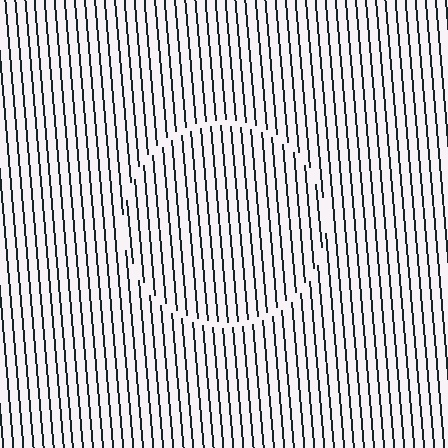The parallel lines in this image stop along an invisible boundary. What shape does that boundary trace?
An illusory circle. The interior of the shape contains the same grating, shifted by half a period — the contour is defined by the phase discontinuity where line-ends from the inner and outer gratings abut.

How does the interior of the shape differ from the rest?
The interior of the shape contains the same grating, shifted by half a period — the contour is defined by the phase discontinuity where line-ends from the inner and outer gratings abut.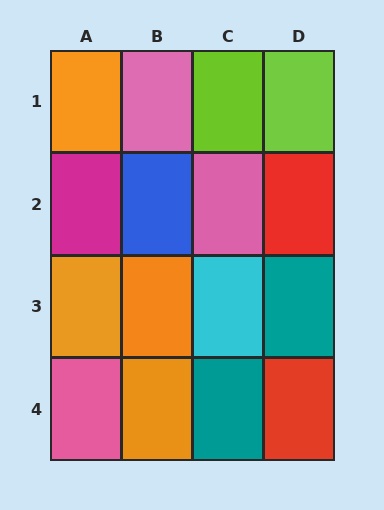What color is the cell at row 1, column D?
Lime.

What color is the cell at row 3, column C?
Cyan.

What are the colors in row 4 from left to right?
Pink, orange, teal, red.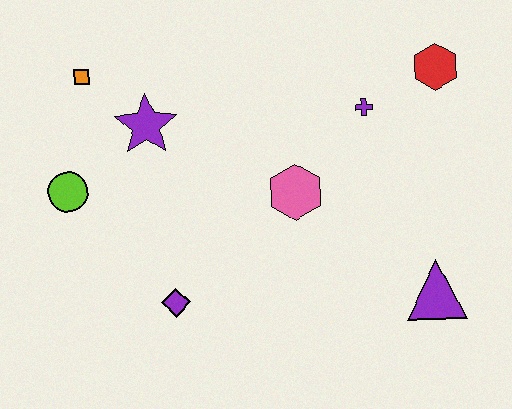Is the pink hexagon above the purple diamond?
Yes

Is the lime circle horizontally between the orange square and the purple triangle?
No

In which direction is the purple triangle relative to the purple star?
The purple triangle is to the right of the purple star.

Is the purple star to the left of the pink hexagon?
Yes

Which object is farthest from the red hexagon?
The lime circle is farthest from the red hexagon.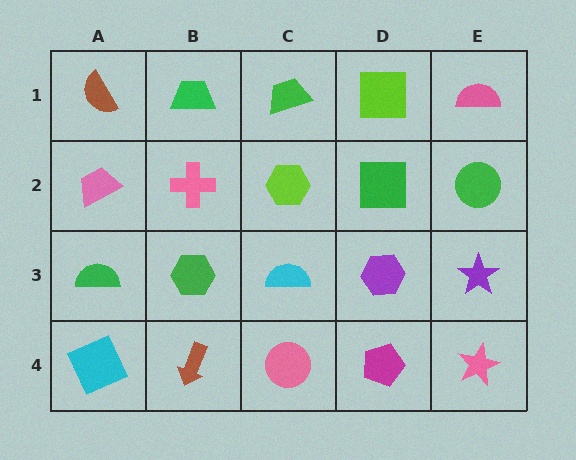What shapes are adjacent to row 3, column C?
A lime hexagon (row 2, column C), a pink circle (row 4, column C), a green hexagon (row 3, column B), a purple hexagon (row 3, column D).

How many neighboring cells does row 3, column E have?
3.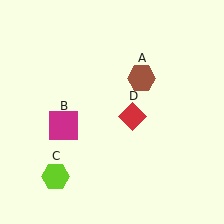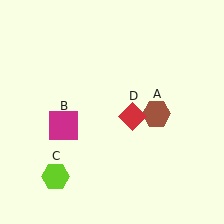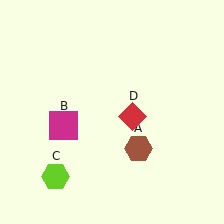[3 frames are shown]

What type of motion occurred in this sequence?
The brown hexagon (object A) rotated clockwise around the center of the scene.